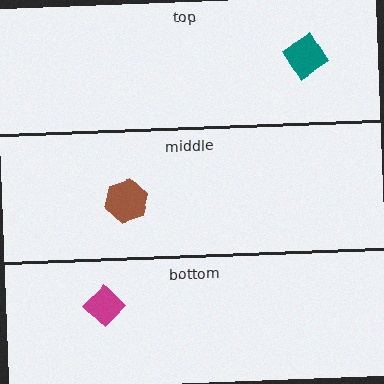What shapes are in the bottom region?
The magenta diamond.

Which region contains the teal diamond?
The top region.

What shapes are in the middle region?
The brown hexagon.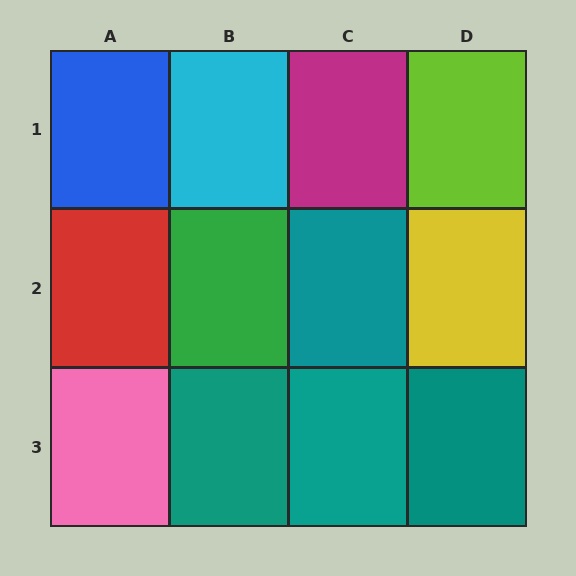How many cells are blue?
1 cell is blue.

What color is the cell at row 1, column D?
Lime.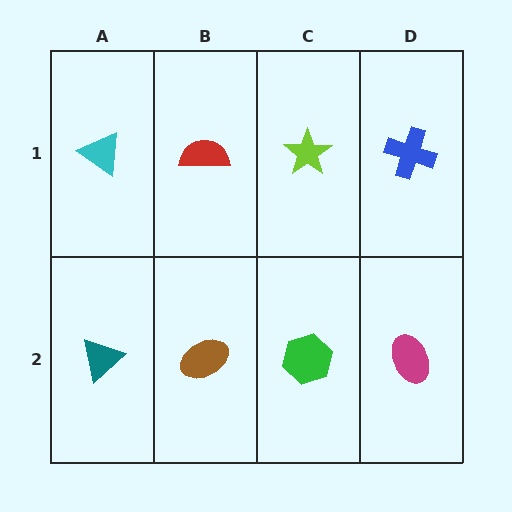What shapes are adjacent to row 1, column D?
A magenta ellipse (row 2, column D), a lime star (row 1, column C).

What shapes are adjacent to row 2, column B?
A red semicircle (row 1, column B), a teal triangle (row 2, column A), a green hexagon (row 2, column C).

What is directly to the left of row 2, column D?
A green hexagon.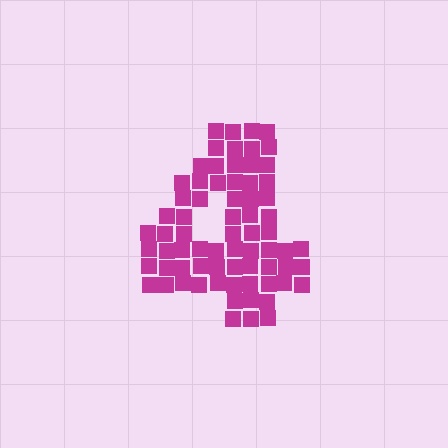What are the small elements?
The small elements are squares.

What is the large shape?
The large shape is the digit 4.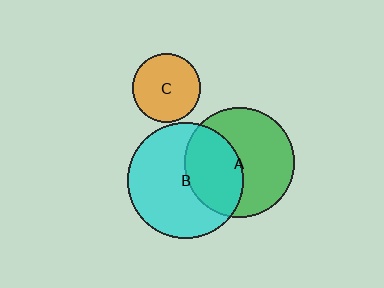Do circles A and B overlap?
Yes.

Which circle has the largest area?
Circle B (cyan).